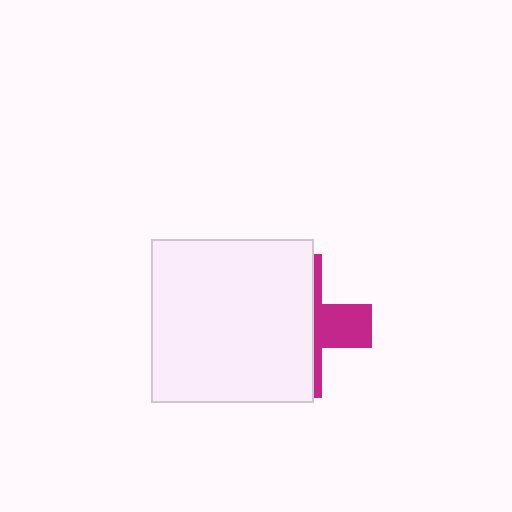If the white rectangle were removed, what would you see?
You would see the complete magenta cross.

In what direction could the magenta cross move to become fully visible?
The magenta cross could move right. That would shift it out from behind the white rectangle entirely.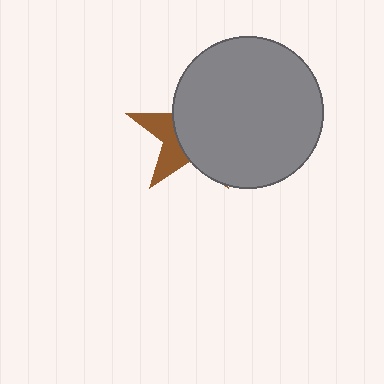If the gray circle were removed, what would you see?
You would see the complete brown star.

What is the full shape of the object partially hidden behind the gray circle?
The partially hidden object is a brown star.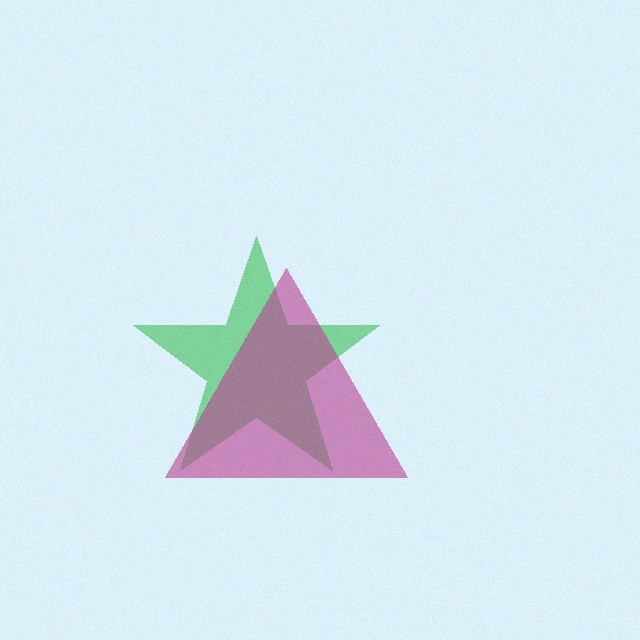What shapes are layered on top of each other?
The layered shapes are: a green star, a magenta triangle.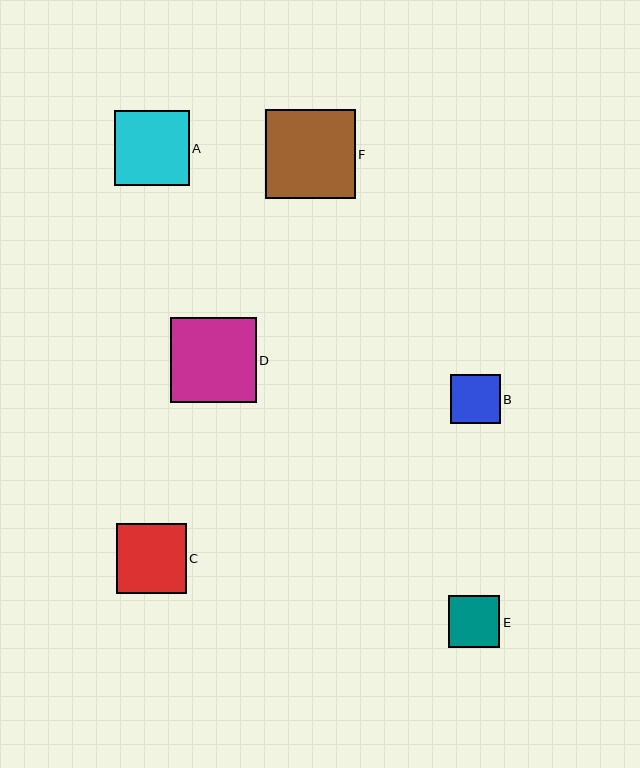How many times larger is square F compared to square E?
Square F is approximately 1.8 times the size of square E.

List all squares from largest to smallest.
From largest to smallest: F, D, A, C, E, B.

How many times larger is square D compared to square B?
Square D is approximately 1.7 times the size of square B.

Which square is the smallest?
Square B is the smallest with a size of approximately 50 pixels.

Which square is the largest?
Square F is the largest with a size of approximately 90 pixels.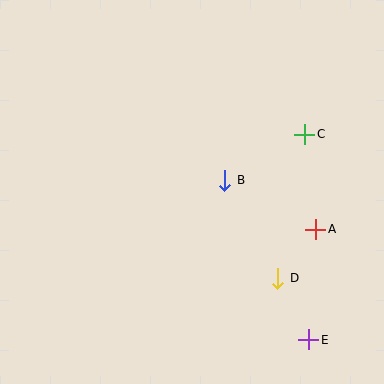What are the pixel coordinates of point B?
Point B is at (225, 180).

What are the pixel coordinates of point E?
Point E is at (309, 340).